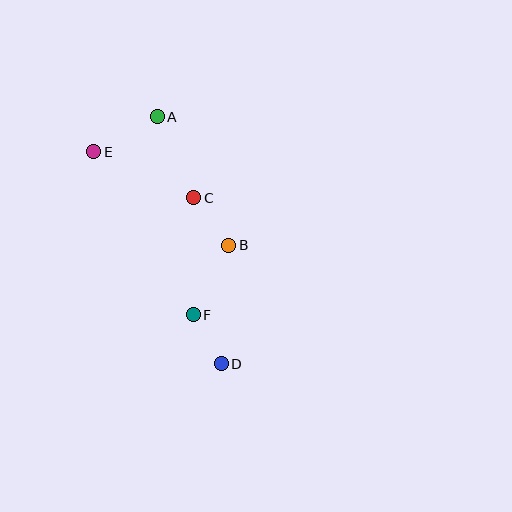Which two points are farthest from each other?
Points A and D are farthest from each other.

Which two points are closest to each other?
Points D and F are closest to each other.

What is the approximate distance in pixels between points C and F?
The distance between C and F is approximately 117 pixels.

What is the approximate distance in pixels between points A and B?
The distance between A and B is approximately 147 pixels.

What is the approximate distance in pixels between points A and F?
The distance between A and F is approximately 202 pixels.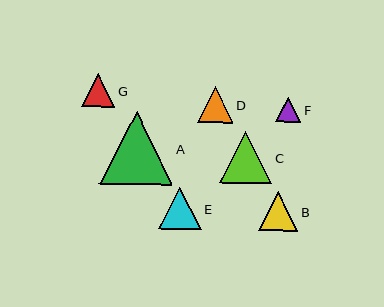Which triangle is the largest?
Triangle A is the largest with a size of approximately 73 pixels.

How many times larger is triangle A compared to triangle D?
Triangle A is approximately 2.0 times the size of triangle D.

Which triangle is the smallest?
Triangle F is the smallest with a size of approximately 25 pixels.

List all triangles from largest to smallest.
From largest to smallest: A, C, E, B, D, G, F.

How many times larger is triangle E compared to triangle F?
Triangle E is approximately 1.7 times the size of triangle F.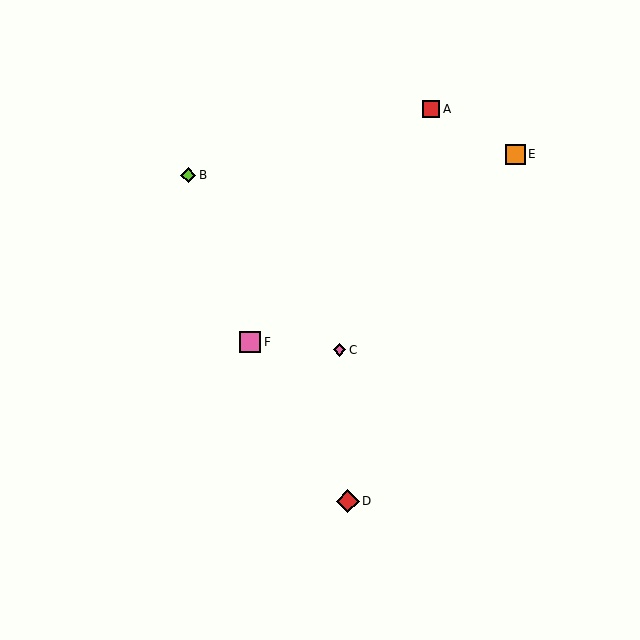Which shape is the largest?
The red diamond (labeled D) is the largest.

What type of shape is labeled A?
Shape A is a red square.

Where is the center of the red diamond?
The center of the red diamond is at (348, 501).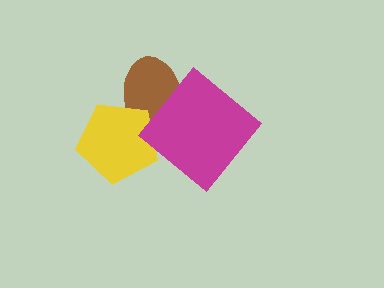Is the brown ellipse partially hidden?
Yes, it is partially covered by another shape.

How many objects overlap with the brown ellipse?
2 objects overlap with the brown ellipse.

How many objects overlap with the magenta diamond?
1 object overlaps with the magenta diamond.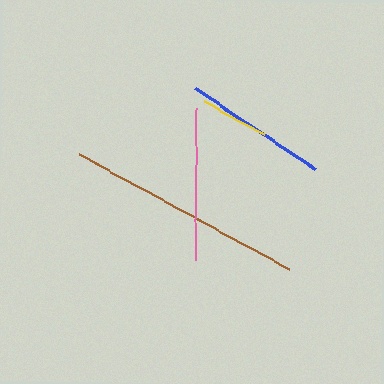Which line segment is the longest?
The brown line is the longest at approximately 240 pixels.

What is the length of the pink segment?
The pink segment is approximately 153 pixels long.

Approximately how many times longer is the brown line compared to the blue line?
The brown line is approximately 1.6 times the length of the blue line.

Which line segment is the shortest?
The yellow line is the shortest at approximately 69 pixels.